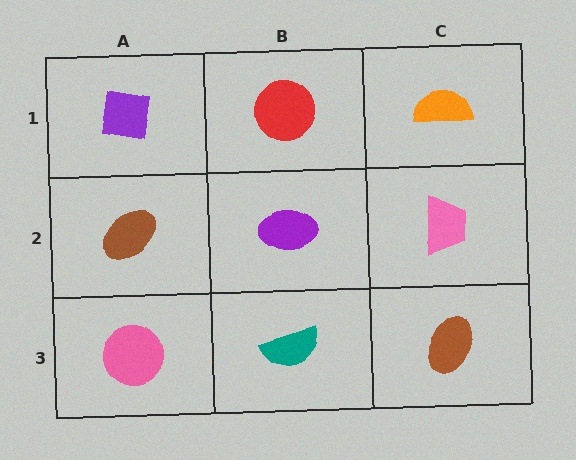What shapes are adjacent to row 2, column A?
A purple square (row 1, column A), a pink circle (row 3, column A), a purple ellipse (row 2, column B).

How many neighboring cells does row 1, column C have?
2.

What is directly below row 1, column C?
A pink trapezoid.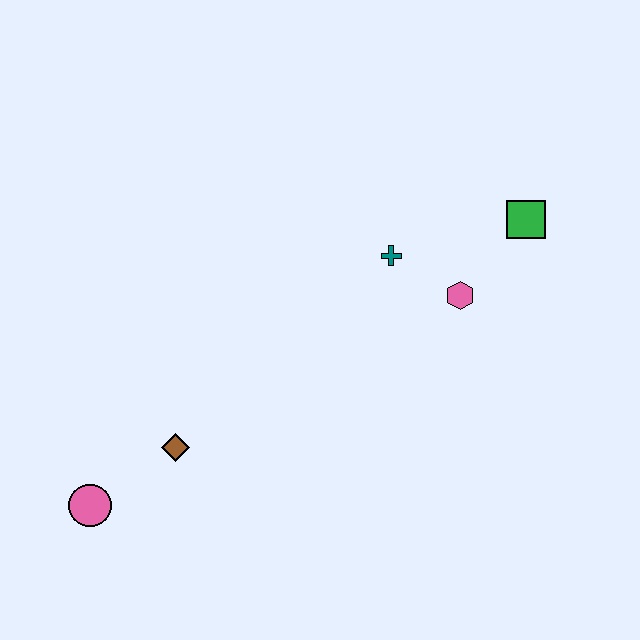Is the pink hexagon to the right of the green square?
No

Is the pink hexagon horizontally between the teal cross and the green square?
Yes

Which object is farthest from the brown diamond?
The green square is farthest from the brown diamond.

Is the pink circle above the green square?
No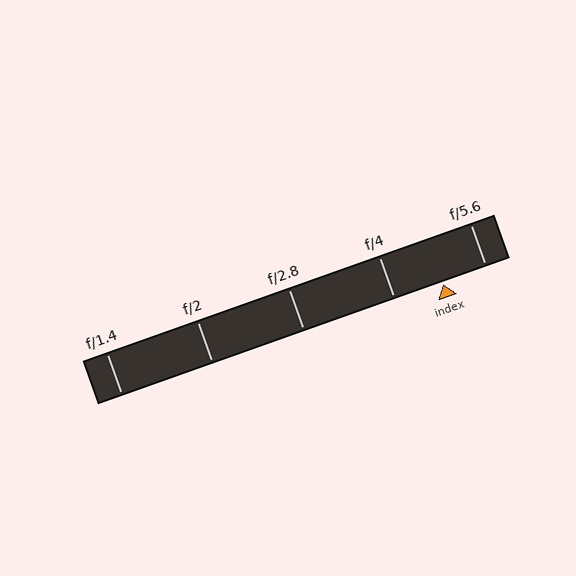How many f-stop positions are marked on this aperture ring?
There are 5 f-stop positions marked.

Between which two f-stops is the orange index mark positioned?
The index mark is between f/4 and f/5.6.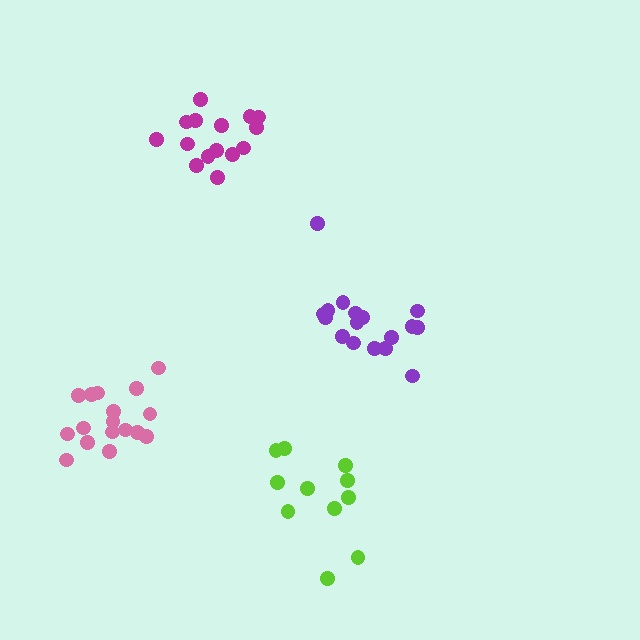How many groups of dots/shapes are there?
There are 4 groups.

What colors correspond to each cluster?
The clusters are colored: magenta, purple, lime, pink.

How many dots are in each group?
Group 1: 15 dots, Group 2: 17 dots, Group 3: 11 dots, Group 4: 17 dots (60 total).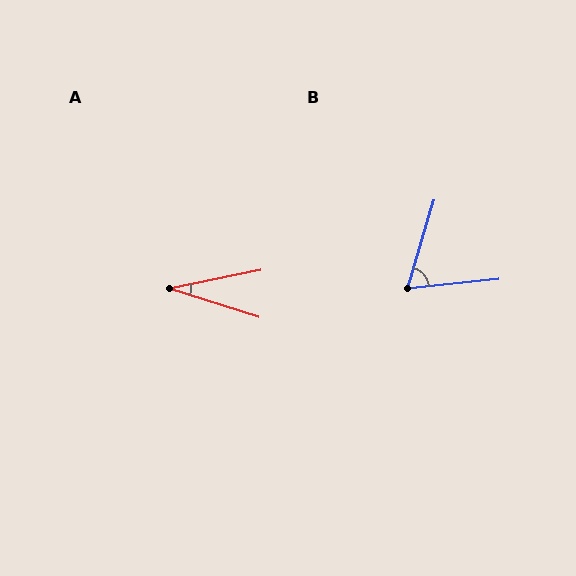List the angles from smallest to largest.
A (29°), B (67°).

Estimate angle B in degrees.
Approximately 67 degrees.